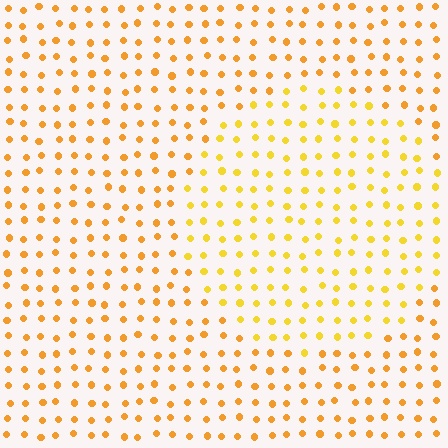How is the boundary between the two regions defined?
The boundary is defined purely by a slight shift in hue (about 19 degrees). Spacing, size, and orientation are identical on both sides.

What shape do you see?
I see a circle.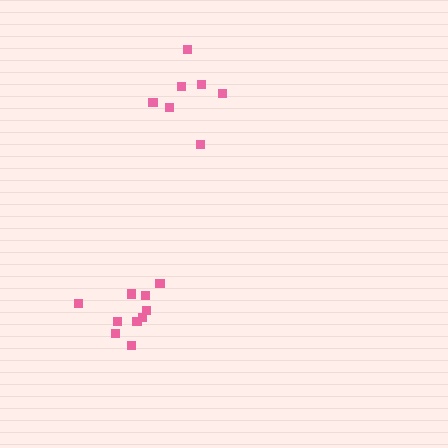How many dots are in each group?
Group 1: 7 dots, Group 2: 10 dots (17 total).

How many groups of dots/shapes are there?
There are 2 groups.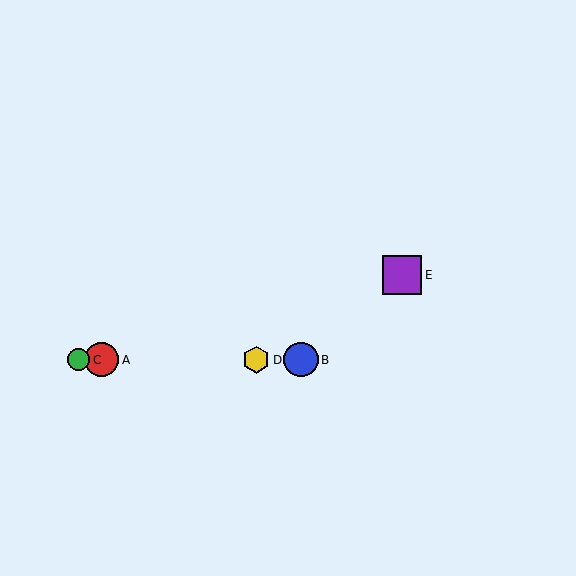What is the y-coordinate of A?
Object A is at y≈360.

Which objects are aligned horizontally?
Objects A, B, C, D are aligned horizontally.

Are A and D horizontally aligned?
Yes, both are at y≈360.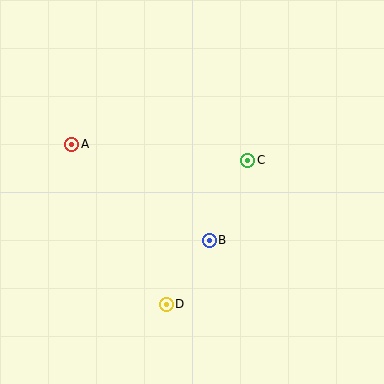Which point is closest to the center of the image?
Point B at (209, 240) is closest to the center.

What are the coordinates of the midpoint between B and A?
The midpoint between B and A is at (140, 192).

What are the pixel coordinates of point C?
Point C is at (248, 160).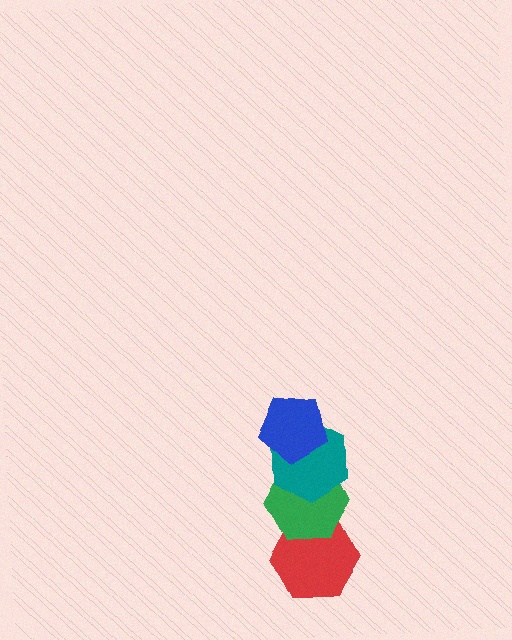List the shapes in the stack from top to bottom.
From top to bottom: the blue pentagon, the teal hexagon, the green hexagon, the red hexagon.